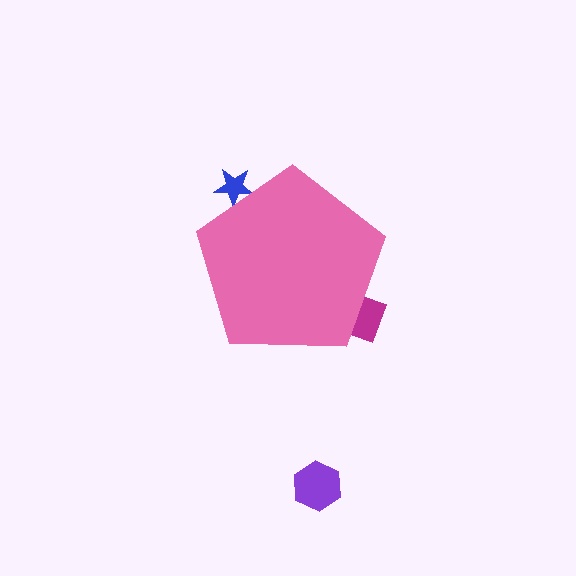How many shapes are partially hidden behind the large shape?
2 shapes are partially hidden.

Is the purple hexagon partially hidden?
No, the purple hexagon is fully visible.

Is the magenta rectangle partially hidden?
Yes, the magenta rectangle is partially hidden behind the pink pentagon.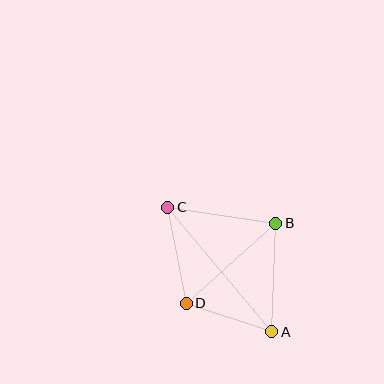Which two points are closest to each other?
Points A and D are closest to each other.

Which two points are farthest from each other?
Points A and C are farthest from each other.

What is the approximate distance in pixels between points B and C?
The distance between B and C is approximately 109 pixels.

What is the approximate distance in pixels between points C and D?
The distance between C and D is approximately 98 pixels.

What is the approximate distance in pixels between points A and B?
The distance between A and B is approximately 109 pixels.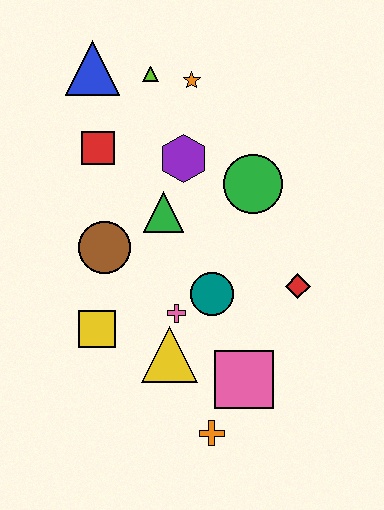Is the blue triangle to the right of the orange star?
No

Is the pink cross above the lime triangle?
No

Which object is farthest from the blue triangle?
The orange cross is farthest from the blue triangle.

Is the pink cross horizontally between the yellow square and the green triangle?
No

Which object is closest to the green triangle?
The purple hexagon is closest to the green triangle.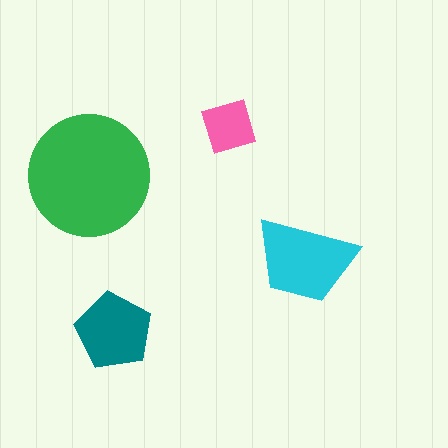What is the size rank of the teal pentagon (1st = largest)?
3rd.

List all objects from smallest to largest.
The pink square, the teal pentagon, the cyan trapezoid, the green circle.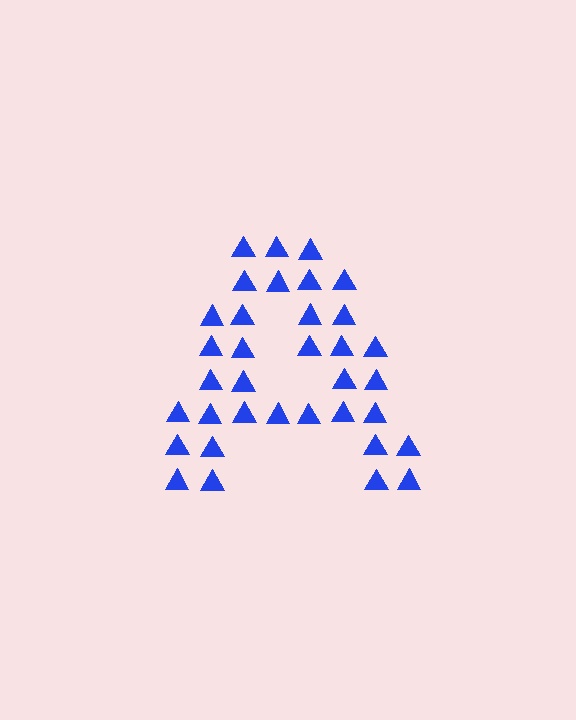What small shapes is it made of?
It is made of small triangles.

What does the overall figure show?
The overall figure shows the letter A.